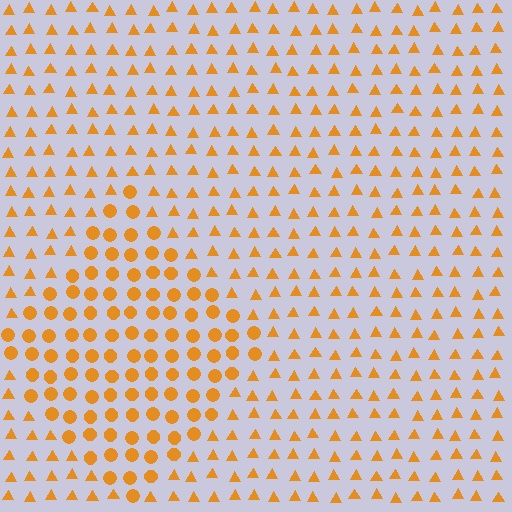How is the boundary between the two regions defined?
The boundary is defined by a change in element shape: circles inside vs. triangles outside. All elements share the same color and spacing.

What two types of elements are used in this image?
The image uses circles inside the diamond region and triangles outside it.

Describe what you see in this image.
The image is filled with small orange elements arranged in a uniform grid. A diamond-shaped region contains circles, while the surrounding area contains triangles. The boundary is defined purely by the change in element shape.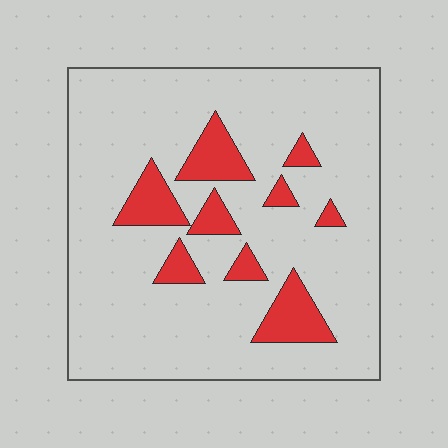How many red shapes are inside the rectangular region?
9.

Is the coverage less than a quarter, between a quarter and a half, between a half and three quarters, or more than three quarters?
Less than a quarter.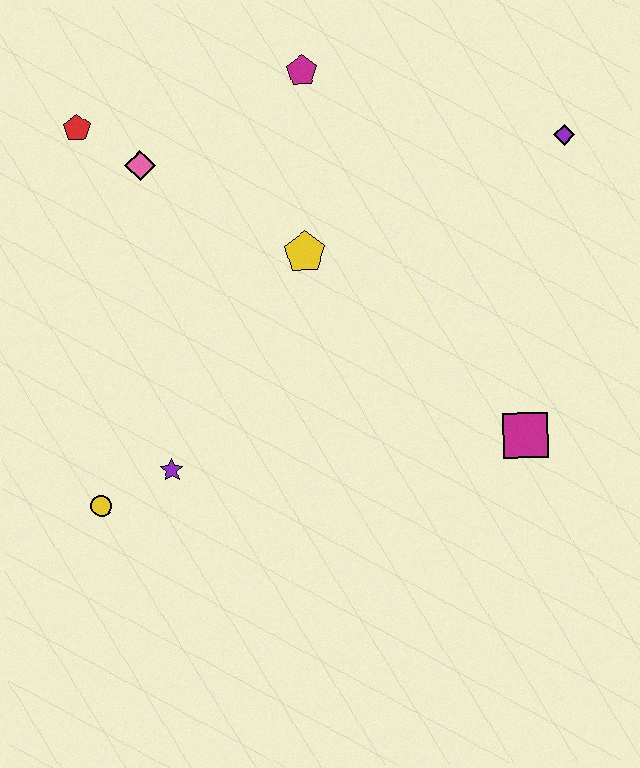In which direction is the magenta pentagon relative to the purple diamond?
The magenta pentagon is to the left of the purple diamond.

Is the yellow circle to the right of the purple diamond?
No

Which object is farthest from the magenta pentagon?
The yellow circle is farthest from the magenta pentagon.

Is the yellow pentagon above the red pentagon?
No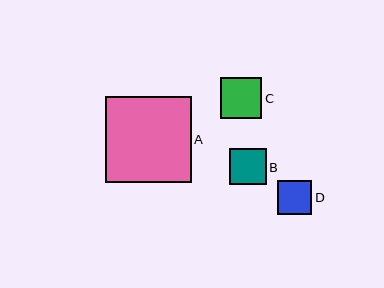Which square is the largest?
Square A is the largest with a size of approximately 86 pixels.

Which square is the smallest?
Square D is the smallest with a size of approximately 34 pixels.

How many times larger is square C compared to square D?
Square C is approximately 1.2 times the size of square D.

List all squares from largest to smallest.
From largest to smallest: A, C, B, D.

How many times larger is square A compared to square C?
Square A is approximately 2.1 times the size of square C.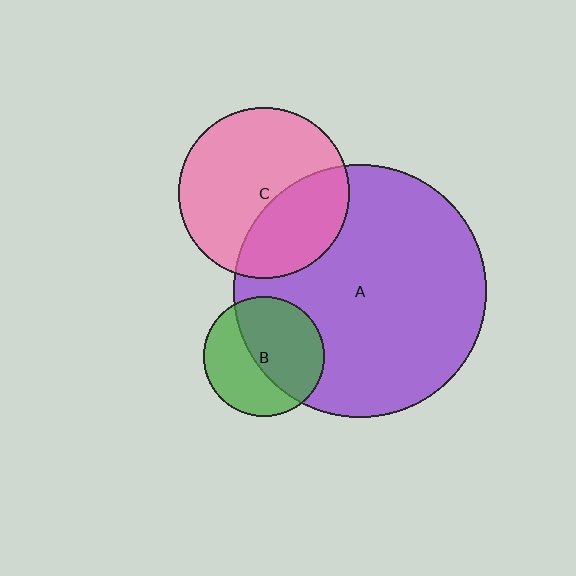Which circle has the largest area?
Circle A (purple).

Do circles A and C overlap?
Yes.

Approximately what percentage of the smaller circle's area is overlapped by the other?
Approximately 35%.